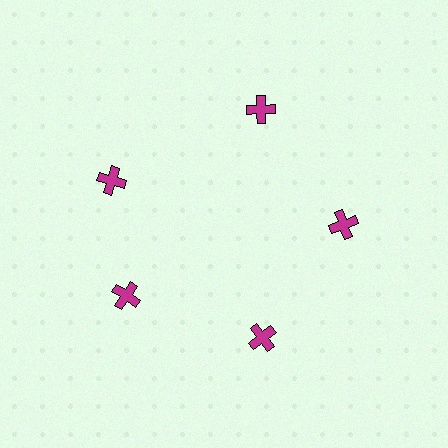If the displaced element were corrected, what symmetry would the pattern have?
It would have 5-fold rotational symmetry — the pattern would map onto itself every 72 degrees.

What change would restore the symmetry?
The symmetry would be restored by rotating it back into even spacing with its neighbors so that all 5 crosses sit at equal angles and equal distance from the center.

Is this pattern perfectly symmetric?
No. The 5 magenta crosses are arranged in a ring, but one element near the 10 o'clock position is rotated out of alignment along the ring, breaking the 5-fold rotational symmetry.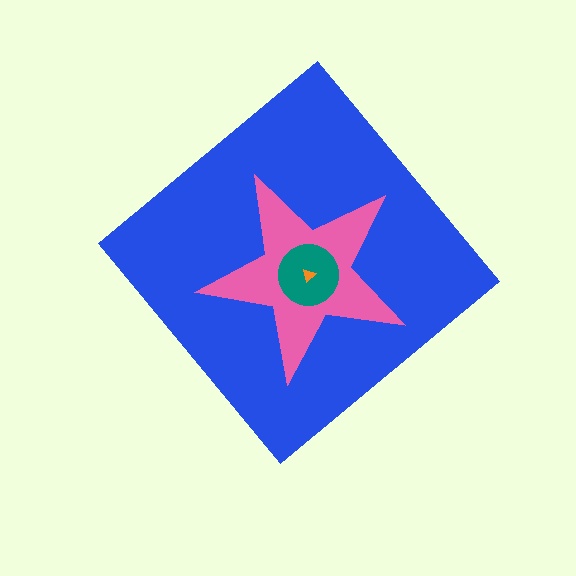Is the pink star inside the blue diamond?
Yes.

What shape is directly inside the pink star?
The teal circle.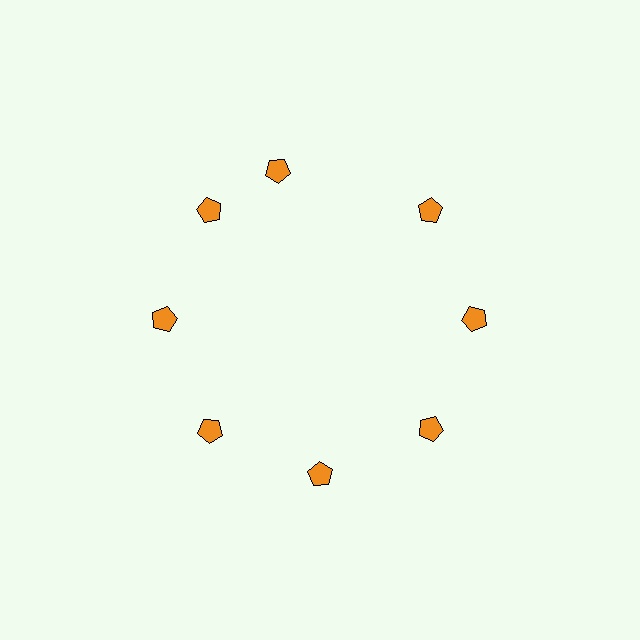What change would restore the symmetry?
The symmetry would be restored by rotating it back into even spacing with its neighbors so that all 8 pentagons sit at equal angles and equal distance from the center.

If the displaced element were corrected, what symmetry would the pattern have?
It would have 8-fold rotational symmetry — the pattern would map onto itself every 45 degrees.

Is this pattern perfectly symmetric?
No. The 8 orange pentagons are arranged in a ring, but one element near the 12 o'clock position is rotated out of alignment along the ring, breaking the 8-fold rotational symmetry.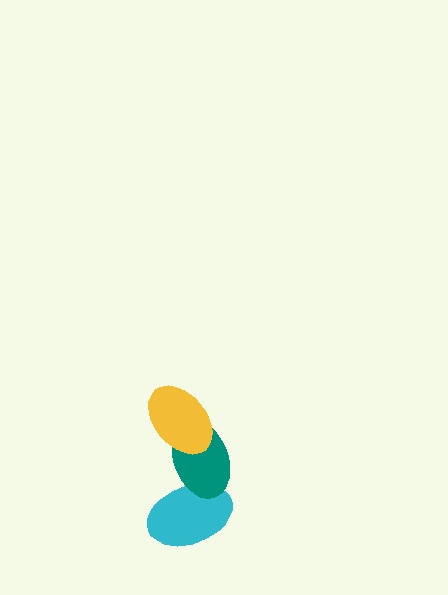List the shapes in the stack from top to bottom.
From top to bottom: the yellow ellipse, the teal ellipse, the cyan ellipse.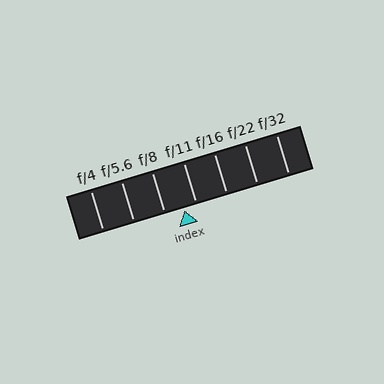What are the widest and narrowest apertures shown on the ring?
The widest aperture shown is f/4 and the narrowest is f/32.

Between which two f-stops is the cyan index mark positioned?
The index mark is between f/8 and f/11.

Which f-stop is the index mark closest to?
The index mark is closest to f/11.